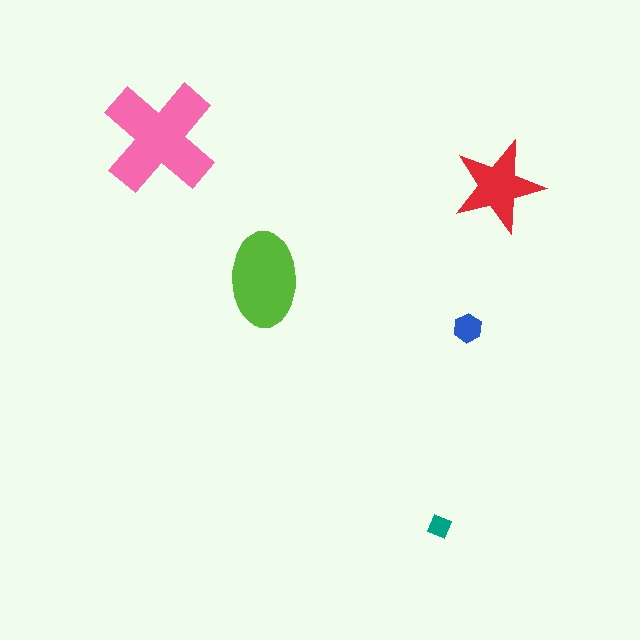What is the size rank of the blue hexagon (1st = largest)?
4th.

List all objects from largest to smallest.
The pink cross, the lime ellipse, the red star, the blue hexagon, the teal diamond.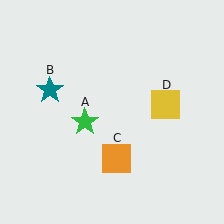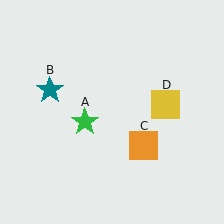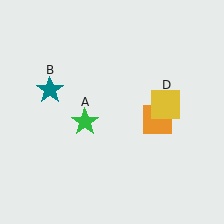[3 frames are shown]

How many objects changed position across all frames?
1 object changed position: orange square (object C).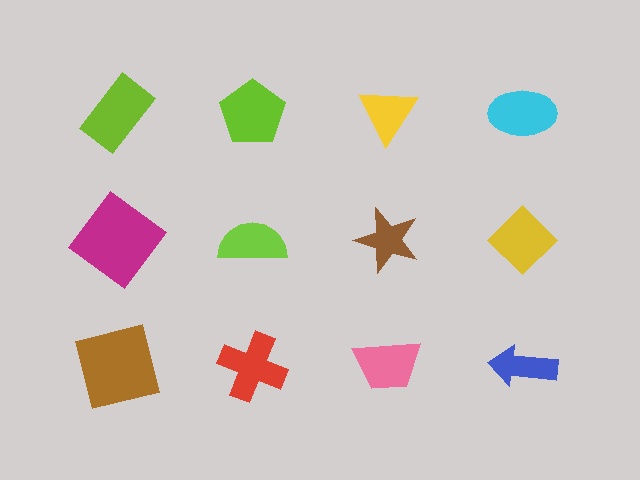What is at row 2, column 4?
A yellow diamond.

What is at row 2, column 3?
A brown star.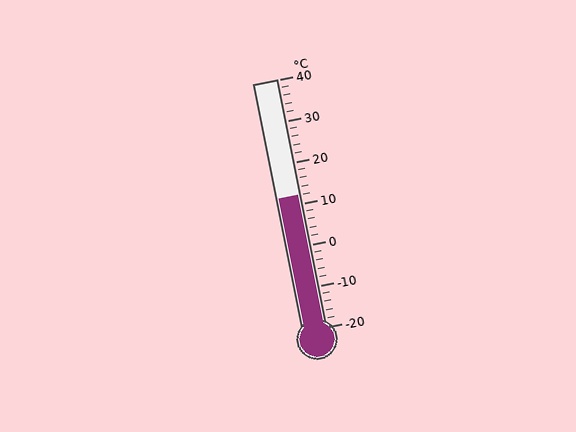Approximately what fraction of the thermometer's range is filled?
The thermometer is filled to approximately 55% of its range.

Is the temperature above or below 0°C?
The temperature is above 0°C.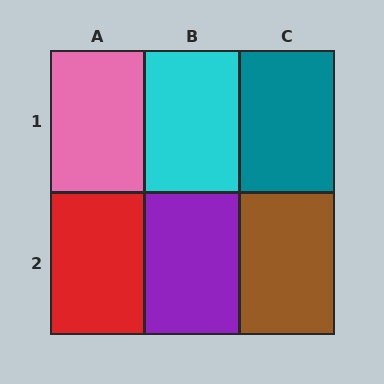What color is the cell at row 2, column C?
Brown.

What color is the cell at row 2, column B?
Purple.